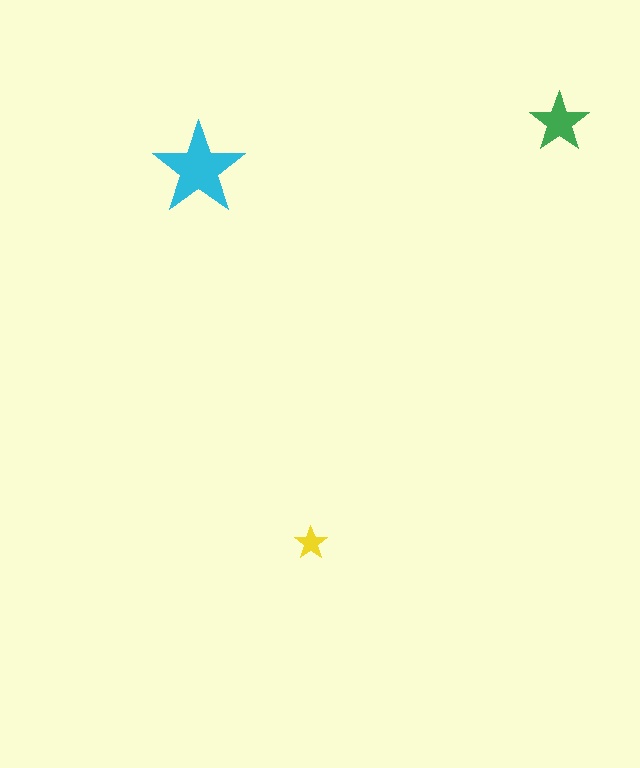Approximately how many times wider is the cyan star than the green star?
About 1.5 times wider.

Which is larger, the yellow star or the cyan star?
The cyan one.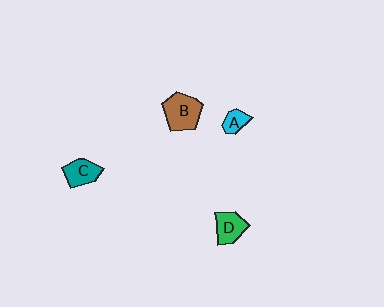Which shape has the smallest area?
Shape A (cyan).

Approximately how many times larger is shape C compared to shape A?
Approximately 1.7 times.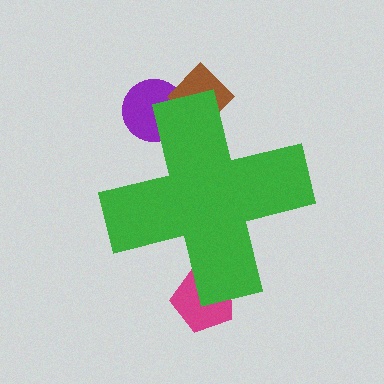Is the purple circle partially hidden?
Yes, the purple circle is partially hidden behind the green cross.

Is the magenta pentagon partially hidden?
Yes, the magenta pentagon is partially hidden behind the green cross.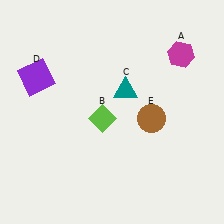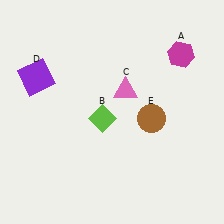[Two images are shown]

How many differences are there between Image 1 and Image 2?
There is 1 difference between the two images.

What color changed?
The triangle (C) changed from teal in Image 1 to pink in Image 2.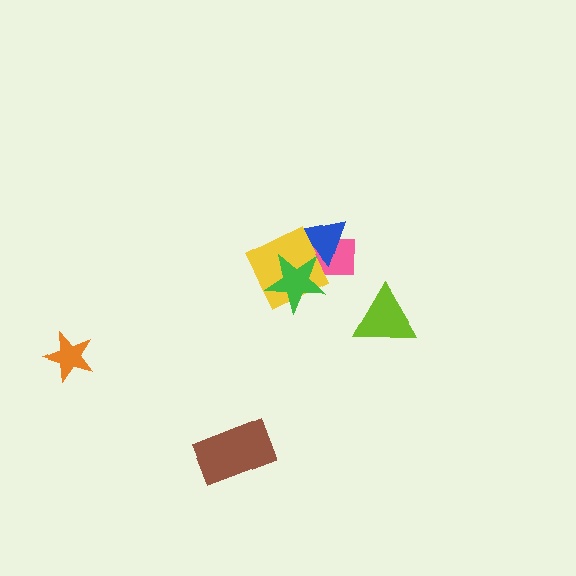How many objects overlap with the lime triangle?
0 objects overlap with the lime triangle.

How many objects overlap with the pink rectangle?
3 objects overlap with the pink rectangle.